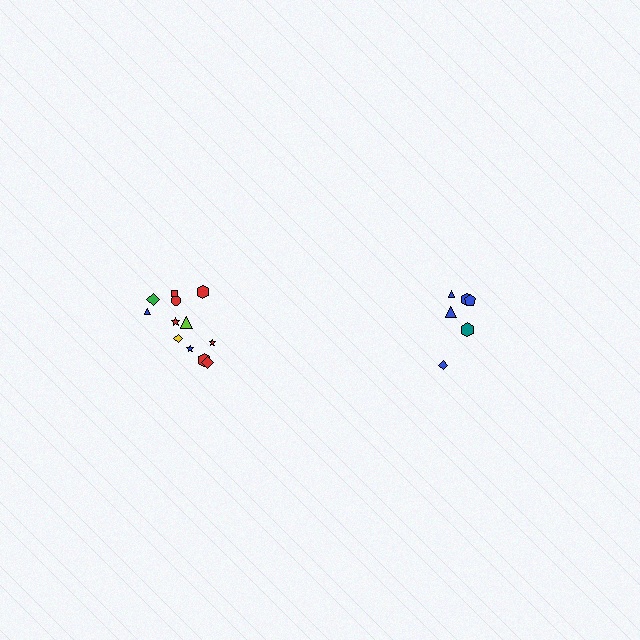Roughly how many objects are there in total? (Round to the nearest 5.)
Roughly 20 objects in total.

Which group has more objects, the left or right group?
The left group.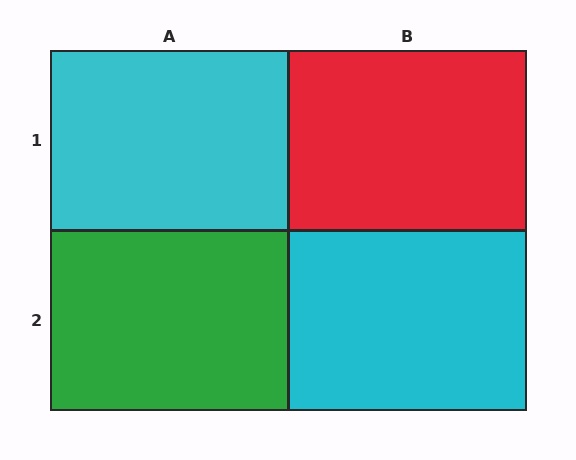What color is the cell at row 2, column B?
Cyan.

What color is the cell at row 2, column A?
Green.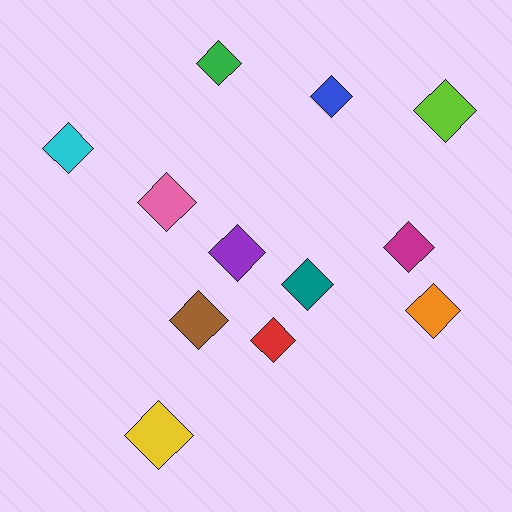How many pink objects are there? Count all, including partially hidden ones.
There is 1 pink object.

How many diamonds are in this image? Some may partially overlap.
There are 12 diamonds.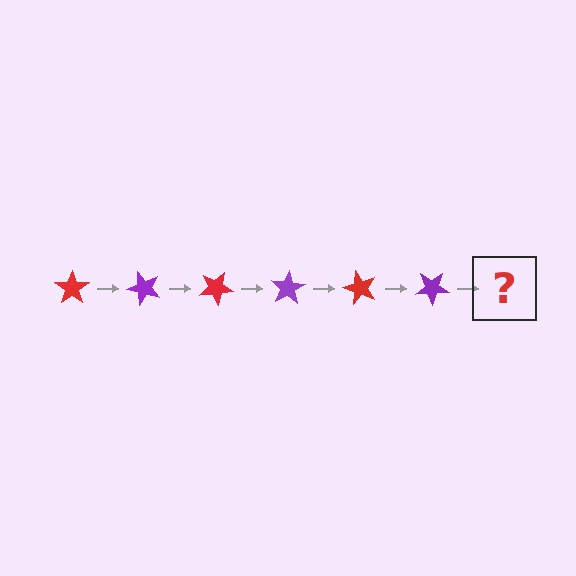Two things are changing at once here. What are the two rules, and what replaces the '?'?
The two rules are that it rotates 50 degrees each step and the color cycles through red and purple. The '?' should be a red star, rotated 300 degrees from the start.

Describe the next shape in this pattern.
It should be a red star, rotated 300 degrees from the start.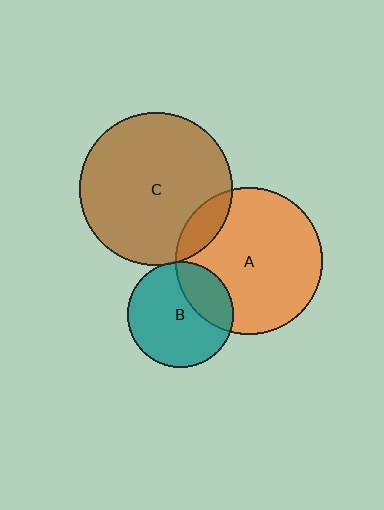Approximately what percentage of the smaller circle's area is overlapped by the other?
Approximately 30%.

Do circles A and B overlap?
Yes.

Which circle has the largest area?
Circle C (brown).